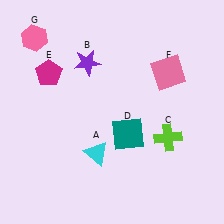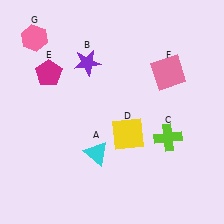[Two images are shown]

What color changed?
The square (D) changed from teal in Image 1 to yellow in Image 2.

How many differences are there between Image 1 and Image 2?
There is 1 difference between the two images.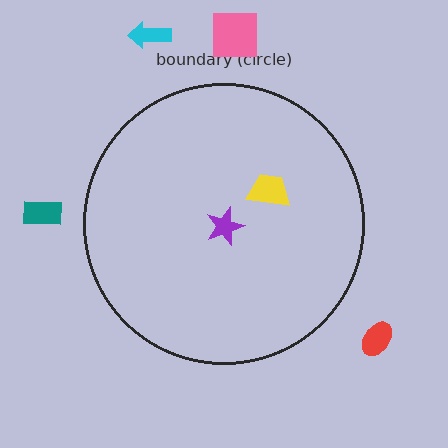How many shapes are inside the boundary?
2 inside, 4 outside.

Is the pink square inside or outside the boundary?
Outside.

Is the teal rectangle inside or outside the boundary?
Outside.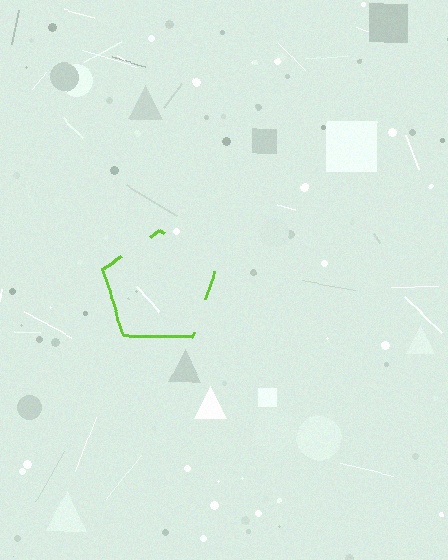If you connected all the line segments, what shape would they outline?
They would outline a pentagon.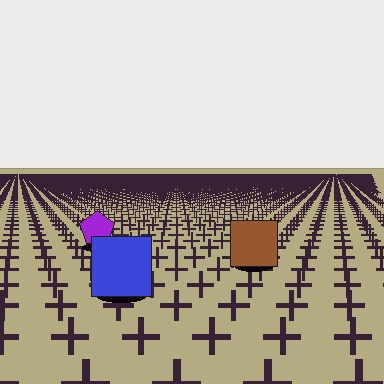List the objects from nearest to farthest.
From nearest to farthest: the blue square, the brown square, the purple pentagon.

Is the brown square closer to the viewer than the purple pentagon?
Yes. The brown square is closer — you can tell from the texture gradient: the ground texture is coarser near it.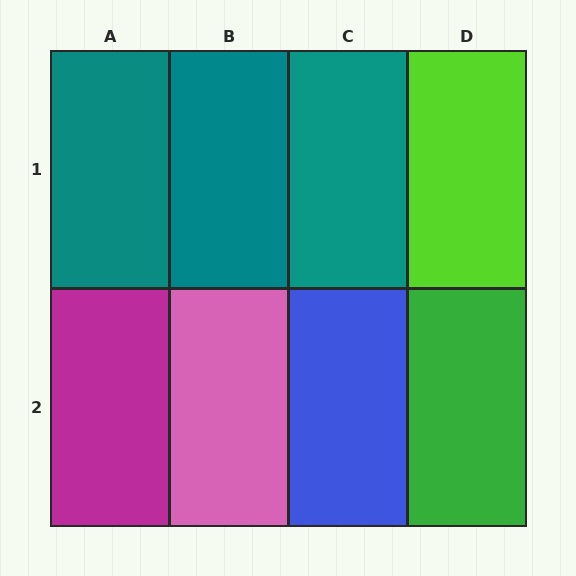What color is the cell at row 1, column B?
Teal.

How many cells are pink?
1 cell is pink.